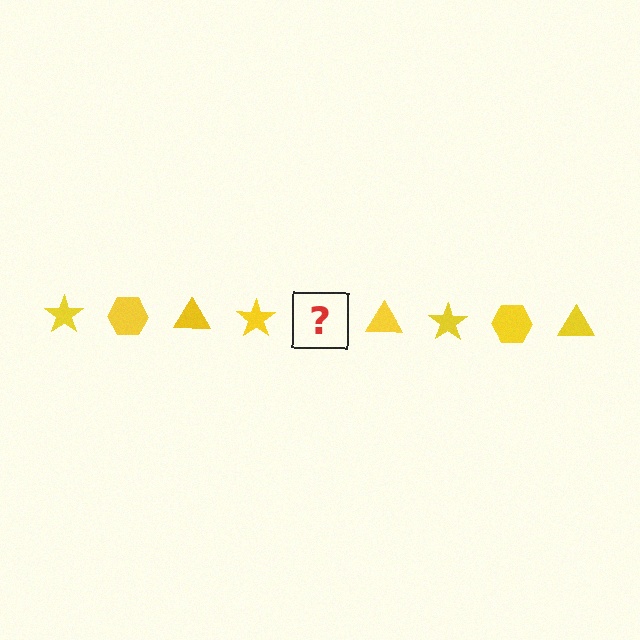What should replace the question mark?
The question mark should be replaced with a yellow hexagon.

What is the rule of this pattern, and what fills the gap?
The rule is that the pattern cycles through star, hexagon, triangle shapes in yellow. The gap should be filled with a yellow hexagon.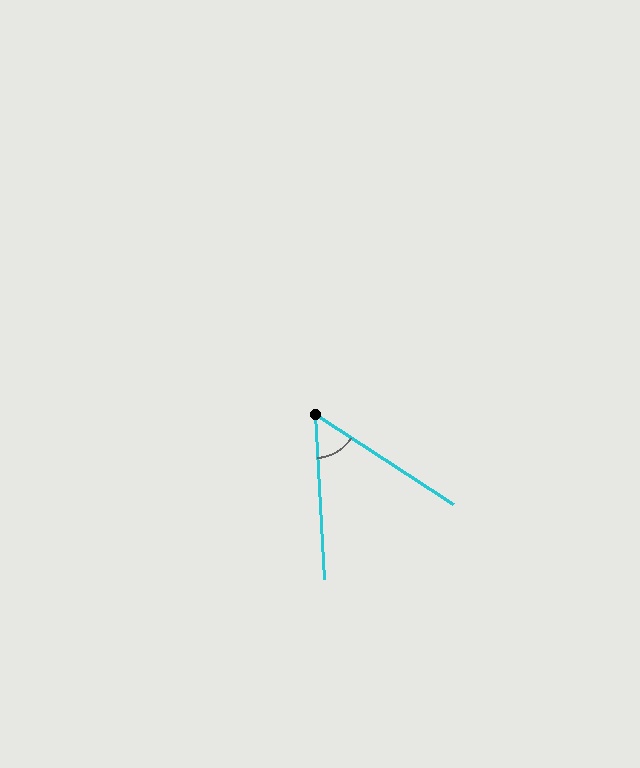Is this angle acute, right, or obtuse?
It is acute.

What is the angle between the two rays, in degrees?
Approximately 54 degrees.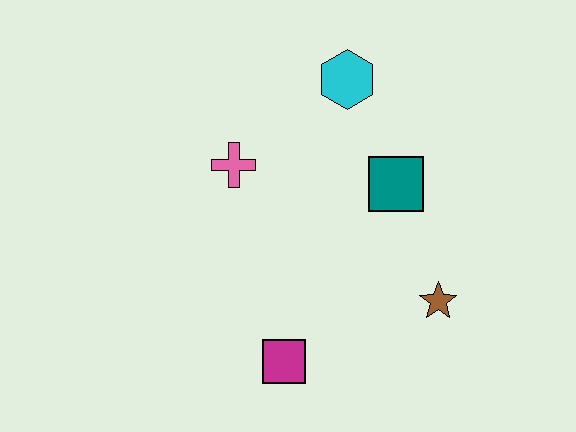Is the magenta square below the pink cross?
Yes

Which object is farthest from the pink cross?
The brown star is farthest from the pink cross.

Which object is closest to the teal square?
The cyan hexagon is closest to the teal square.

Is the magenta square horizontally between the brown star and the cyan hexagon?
No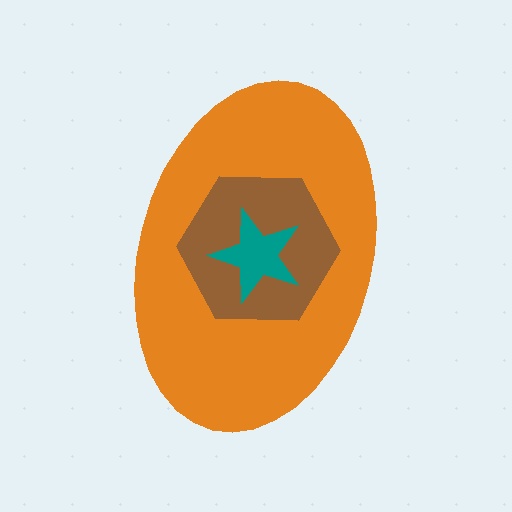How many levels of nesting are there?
3.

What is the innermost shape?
The teal star.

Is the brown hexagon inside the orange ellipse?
Yes.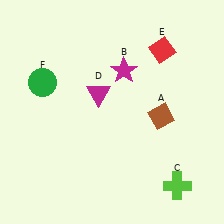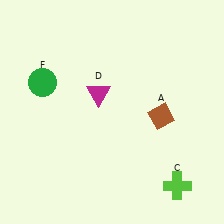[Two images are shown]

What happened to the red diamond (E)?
The red diamond (E) was removed in Image 2. It was in the top-right area of Image 1.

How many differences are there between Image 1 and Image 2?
There are 2 differences between the two images.